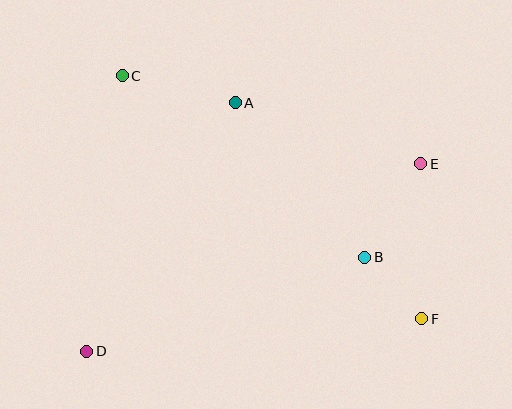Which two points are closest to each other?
Points B and F are closest to each other.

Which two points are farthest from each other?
Points C and F are farthest from each other.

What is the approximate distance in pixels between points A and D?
The distance between A and D is approximately 289 pixels.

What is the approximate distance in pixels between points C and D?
The distance between C and D is approximately 277 pixels.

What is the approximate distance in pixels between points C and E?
The distance between C and E is approximately 311 pixels.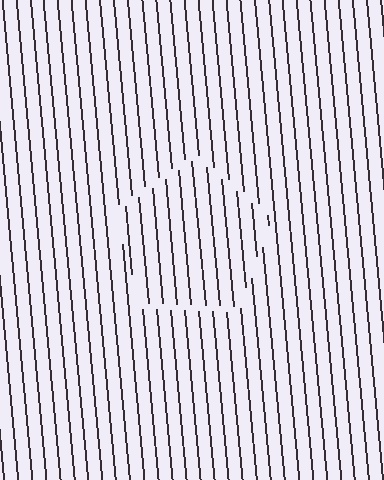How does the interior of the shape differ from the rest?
The interior of the shape contains the same grating, shifted by half a period — the contour is defined by the phase discontinuity where line-ends from the inner and outer gratings abut.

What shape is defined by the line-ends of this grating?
An illusory pentagon. The interior of the shape contains the same grating, shifted by half a period — the contour is defined by the phase discontinuity where line-ends from the inner and outer gratings abut.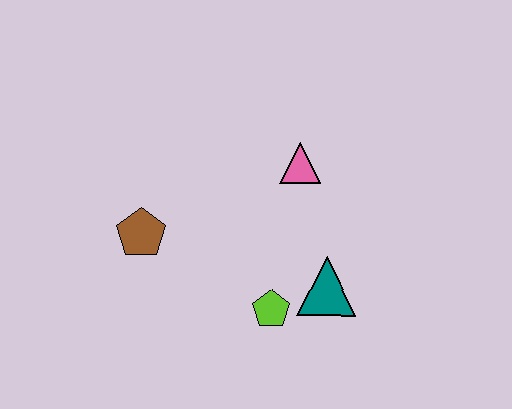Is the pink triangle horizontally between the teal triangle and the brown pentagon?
Yes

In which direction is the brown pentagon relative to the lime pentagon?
The brown pentagon is to the left of the lime pentagon.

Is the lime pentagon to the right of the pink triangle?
No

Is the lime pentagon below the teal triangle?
Yes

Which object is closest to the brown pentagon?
The lime pentagon is closest to the brown pentagon.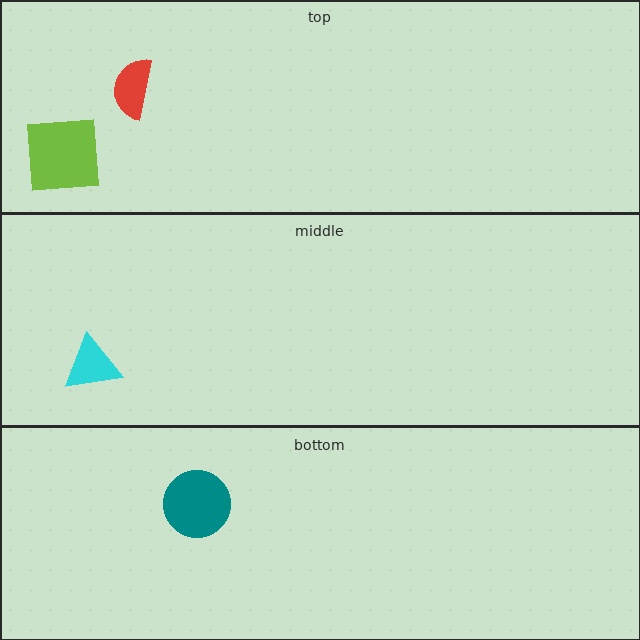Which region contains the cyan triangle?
The middle region.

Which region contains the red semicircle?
The top region.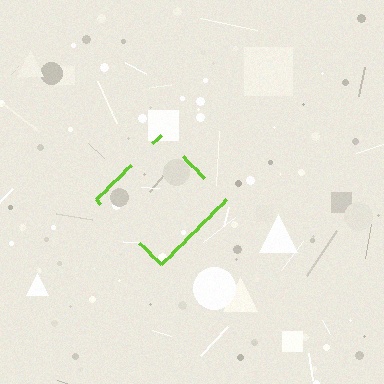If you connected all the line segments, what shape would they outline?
They would outline a diamond.